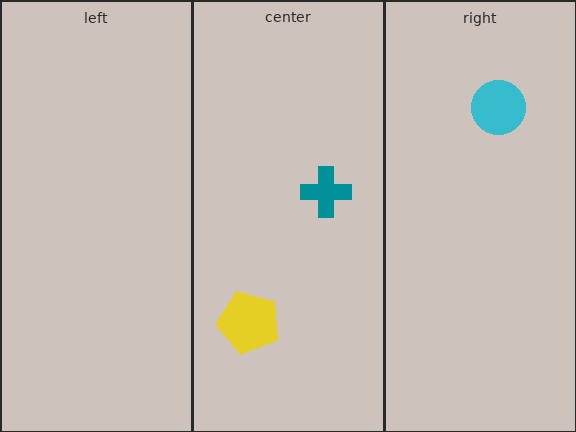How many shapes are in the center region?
2.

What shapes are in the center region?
The teal cross, the yellow pentagon.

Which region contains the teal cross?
The center region.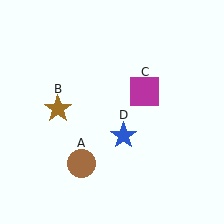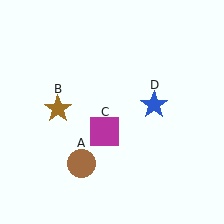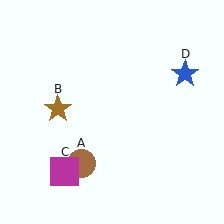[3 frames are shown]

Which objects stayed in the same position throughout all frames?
Brown circle (object A) and brown star (object B) remained stationary.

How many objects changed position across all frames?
2 objects changed position: magenta square (object C), blue star (object D).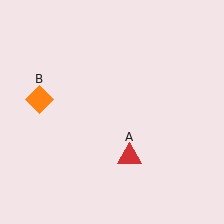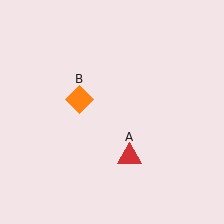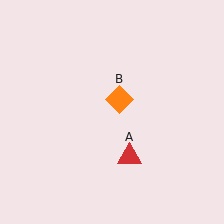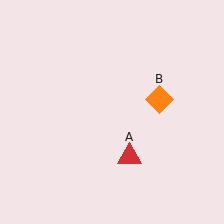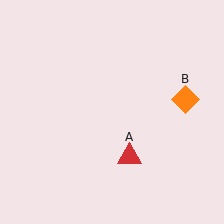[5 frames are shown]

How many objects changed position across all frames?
1 object changed position: orange diamond (object B).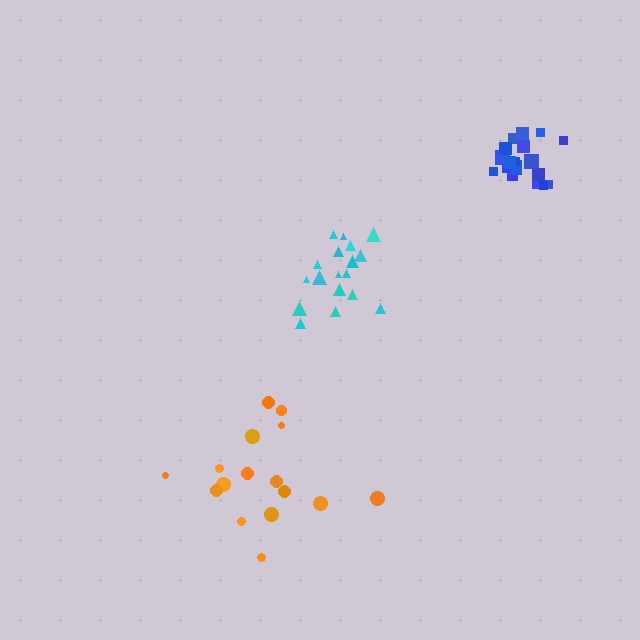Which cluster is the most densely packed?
Blue.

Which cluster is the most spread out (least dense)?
Orange.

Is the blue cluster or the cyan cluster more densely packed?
Blue.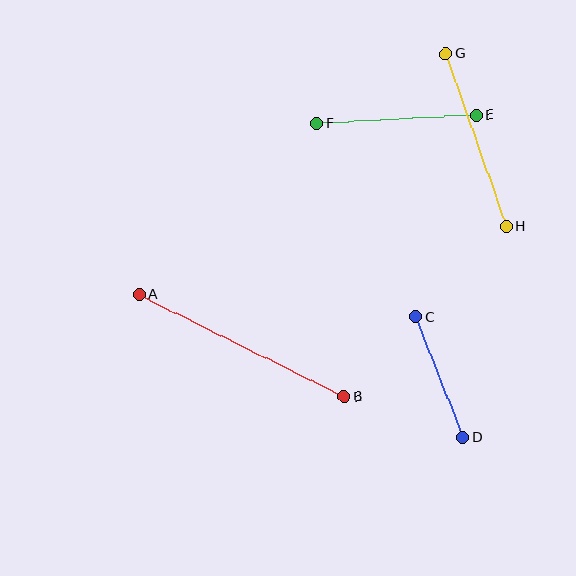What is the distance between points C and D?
The distance is approximately 130 pixels.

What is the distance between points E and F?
The distance is approximately 160 pixels.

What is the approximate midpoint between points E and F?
The midpoint is at approximately (397, 119) pixels.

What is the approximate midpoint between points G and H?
The midpoint is at approximately (476, 140) pixels.